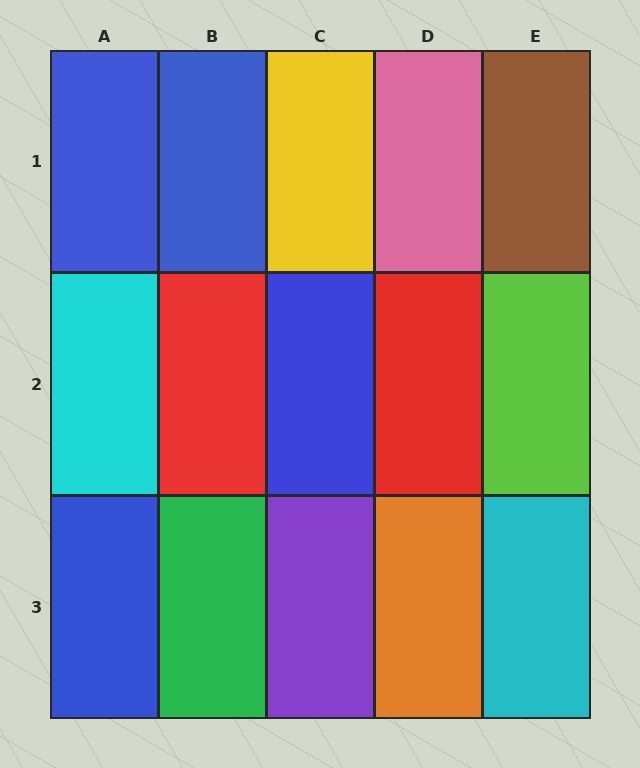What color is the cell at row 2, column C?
Blue.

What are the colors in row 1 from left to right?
Blue, blue, yellow, pink, brown.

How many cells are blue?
4 cells are blue.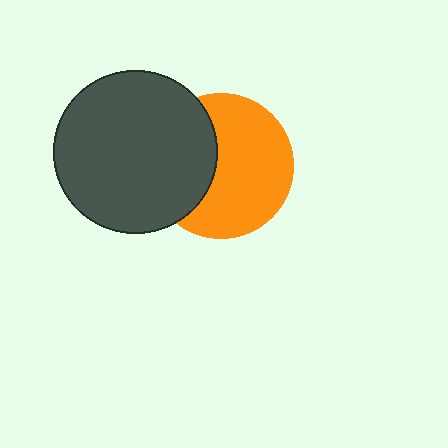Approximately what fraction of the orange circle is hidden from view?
Roughly 37% of the orange circle is hidden behind the dark gray circle.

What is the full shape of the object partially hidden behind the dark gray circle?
The partially hidden object is an orange circle.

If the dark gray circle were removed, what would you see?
You would see the complete orange circle.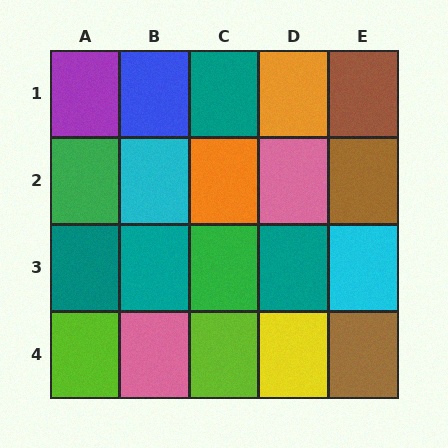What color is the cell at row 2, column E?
Brown.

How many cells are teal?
4 cells are teal.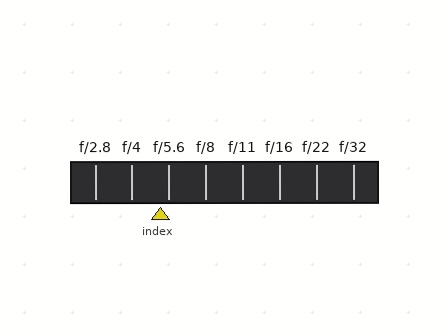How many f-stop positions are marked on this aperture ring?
There are 8 f-stop positions marked.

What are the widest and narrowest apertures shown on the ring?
The widest aperture shown is f/2.8 and the narrowest is f/32.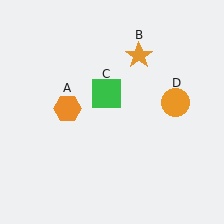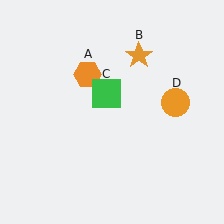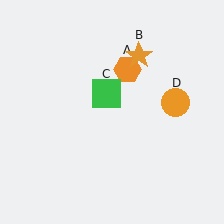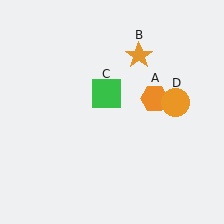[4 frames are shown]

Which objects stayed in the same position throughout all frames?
Orange star (object B) and green square (object C) and orange circle (object D) remained stationary.